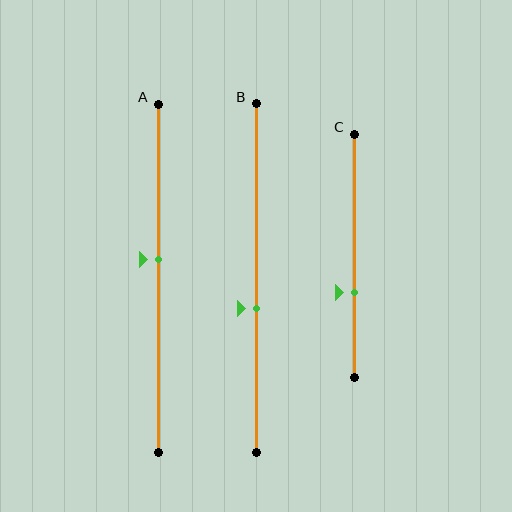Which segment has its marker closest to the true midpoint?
Segment A has its marker closest to the true midpoint.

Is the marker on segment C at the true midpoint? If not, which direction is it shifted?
No, the marker on segment C is shifted downward by about 15% of the segment length.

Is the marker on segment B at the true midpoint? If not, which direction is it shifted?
No, the marker on segment B is shifted downward by about 9% of the segment length.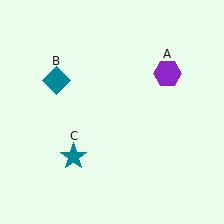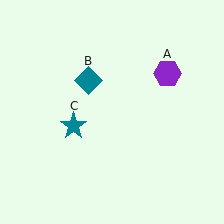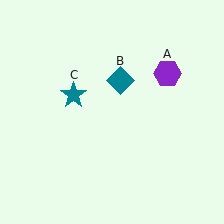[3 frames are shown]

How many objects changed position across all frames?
2 objects changed position: teal diamond (object B), teal star (object C).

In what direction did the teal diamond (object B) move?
The teal diamond (object B) moved right.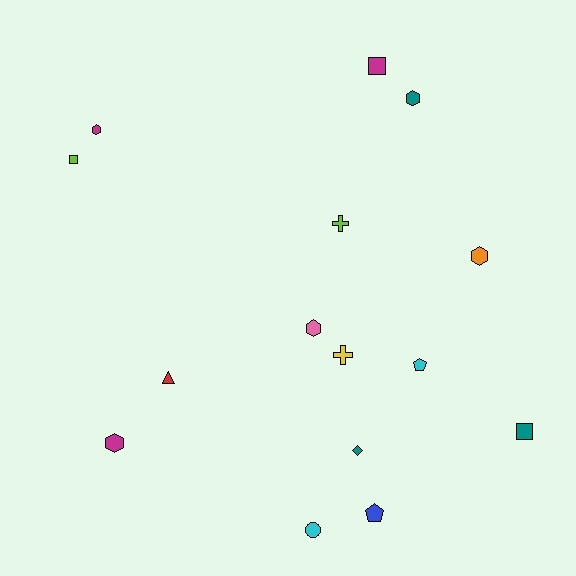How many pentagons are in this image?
There are 2 pentagons.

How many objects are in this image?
There are 15 objects.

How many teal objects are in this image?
There are 3 teal objects.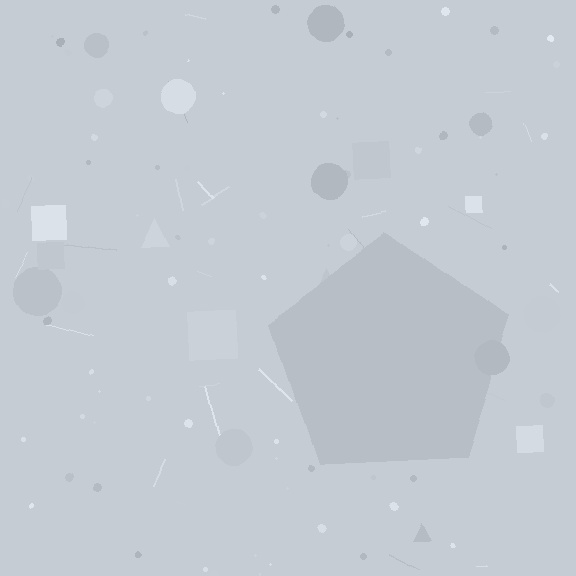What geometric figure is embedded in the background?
A pentagon is embedded in the background.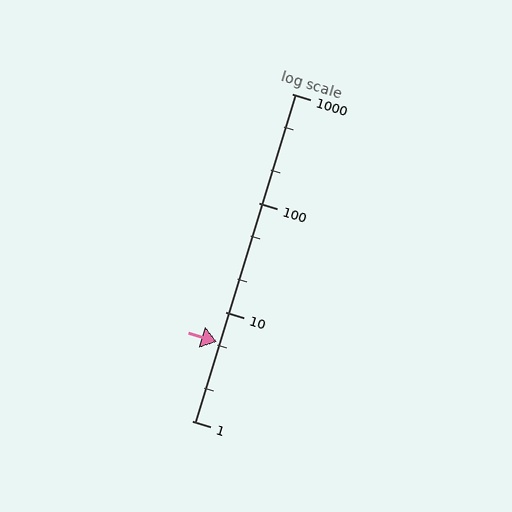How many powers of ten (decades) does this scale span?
The scale spans 3 decades, from 1 to 1000.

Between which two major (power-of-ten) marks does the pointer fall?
The pointer is between 1 and 10.